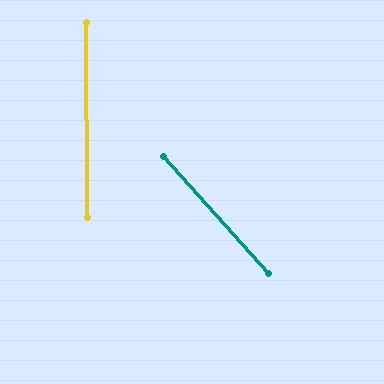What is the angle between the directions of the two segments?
Approximately 41 degrees.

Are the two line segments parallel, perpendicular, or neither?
Neither parallel nor perpendicular — they differ by about 41°.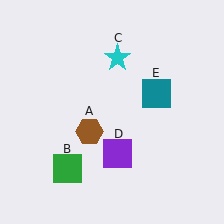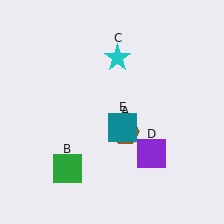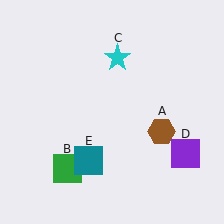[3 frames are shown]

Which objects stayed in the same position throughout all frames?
Green square (object B) and cyan star (object C) remained stationary.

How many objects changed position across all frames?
3 objects changed position: brown hexagon (object A), purple square (object D), teal square (object E).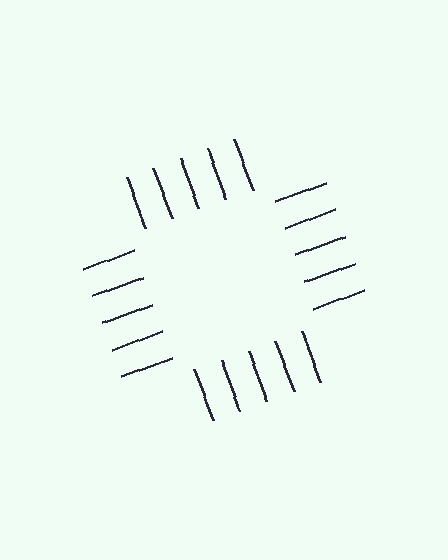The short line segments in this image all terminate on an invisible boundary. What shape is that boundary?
An illusory square — the line segments terminate on its edges but no continuous stroke is drawn.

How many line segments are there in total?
20 — 5 along each of the 4 edges.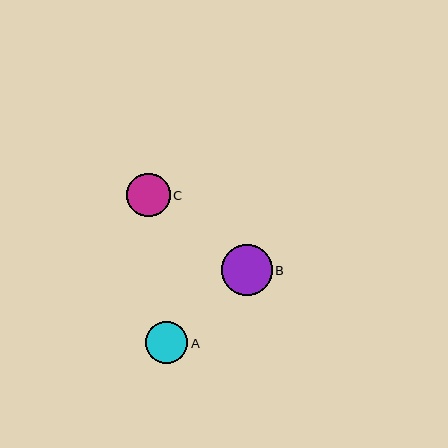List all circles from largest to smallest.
From largest to smallest: B, C, A.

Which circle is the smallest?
Circle A is the smallest with a size of approximately 42 pixels.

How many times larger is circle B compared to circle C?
Circle B is approximately 1.2 times the size of circle C.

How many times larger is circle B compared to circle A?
Circle B is approximately 1.2 times the size of circle A.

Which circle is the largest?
Circle B is the largest with a size of approximately 51 pixels.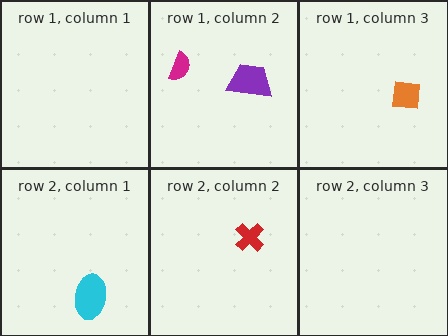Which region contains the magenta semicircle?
The row 1, column 2 region.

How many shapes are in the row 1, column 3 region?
1.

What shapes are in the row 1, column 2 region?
The magenta semicircle, the purple trapezoid.